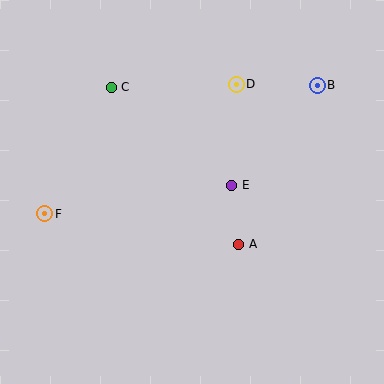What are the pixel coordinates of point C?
Point C is at (111, 87).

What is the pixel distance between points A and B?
The distance between A and B is 177 pixels.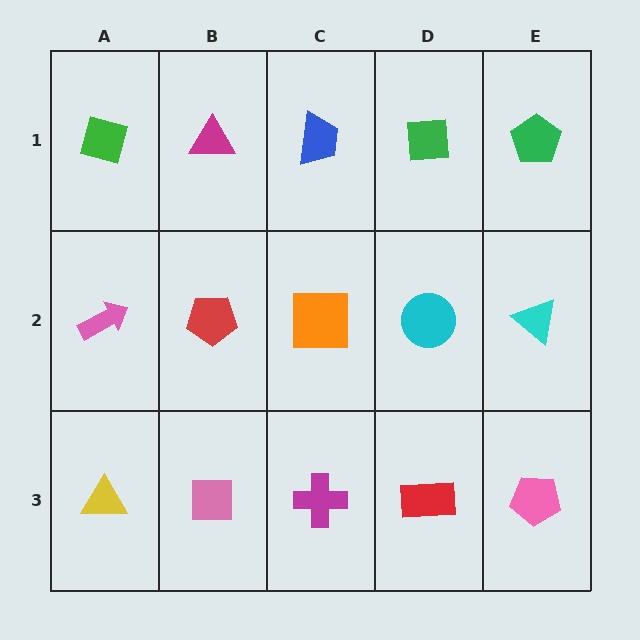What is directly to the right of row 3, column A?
A pink square.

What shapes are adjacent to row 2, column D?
A green square (row 1, column D), a red rectangle (row 3, column D), an orange square (row 2, column C), a cyan triangle (row 2, column E).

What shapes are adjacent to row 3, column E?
A cyan triangle (row 2, column E), a red rectangle (row 3, column D).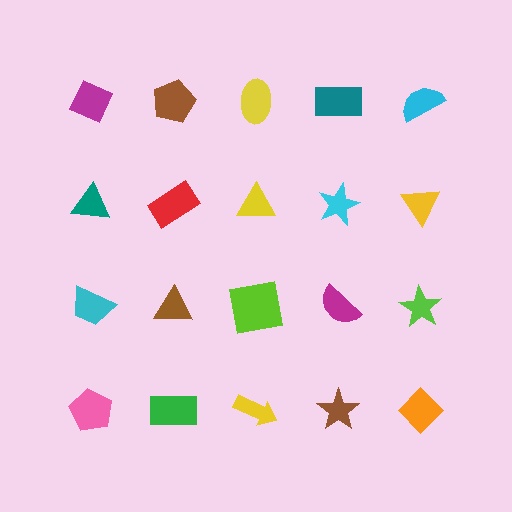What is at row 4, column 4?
A brown star.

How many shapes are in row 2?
5 shapes.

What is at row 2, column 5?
A yellow triangle.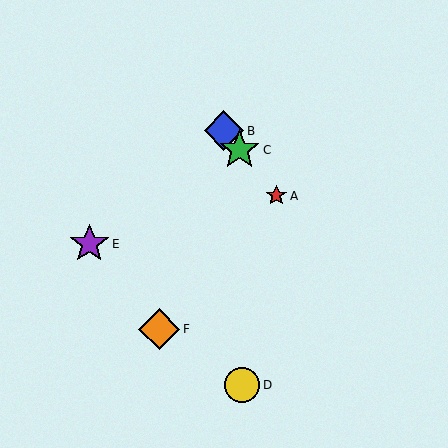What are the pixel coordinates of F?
Object F is at (159, 329).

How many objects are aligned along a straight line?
3 objects (A, B, C) are aligned along a straight line.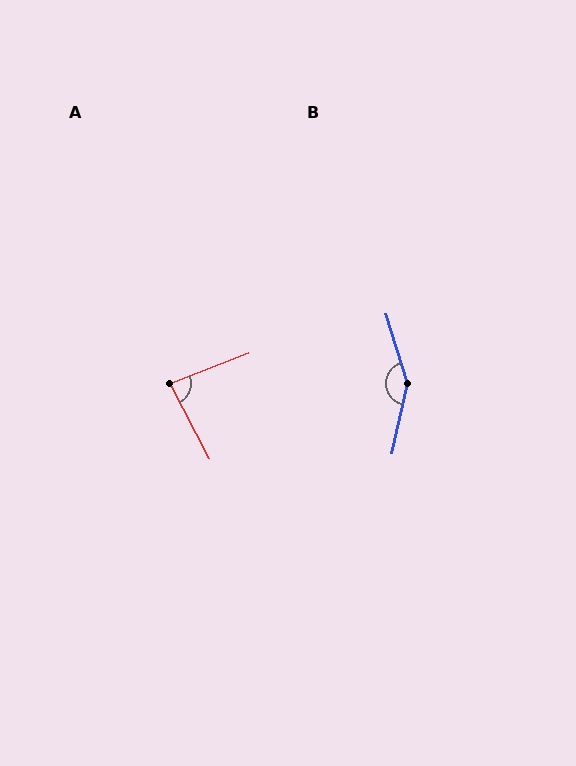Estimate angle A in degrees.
Approximately 84 degrees.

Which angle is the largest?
B, at approximately 150 degrees.